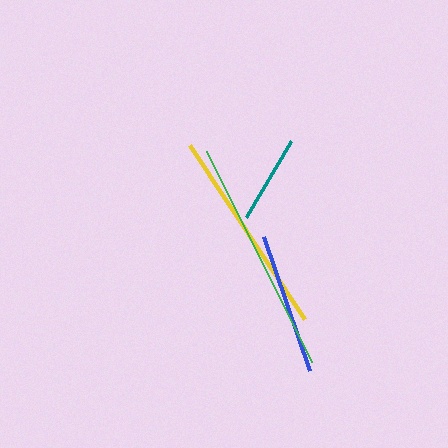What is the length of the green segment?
The green segment is approximately 235 pixels long.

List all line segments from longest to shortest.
From longest to shortest: green, yellow, blue, teal.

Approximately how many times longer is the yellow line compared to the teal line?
The yellow line is approximately 2.4 times the length of the teal line.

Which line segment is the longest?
The green line is the longest at approximately 235 pixels.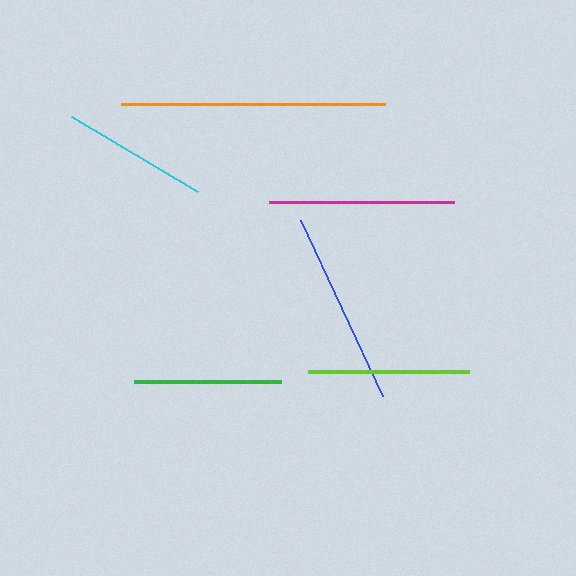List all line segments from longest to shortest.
From longest to shortest: orange, blue, magenta, lime, green, cyan.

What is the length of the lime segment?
The lime segment is approximately 162 pixels long.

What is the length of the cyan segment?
The cyan segment is approximately 147 pixels long.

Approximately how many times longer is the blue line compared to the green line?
The blue line is approximately 1.3 times the length of the green line.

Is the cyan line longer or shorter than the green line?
The green line is longer than the cyan line.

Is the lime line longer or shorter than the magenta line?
The magenta line is longer than the lime line.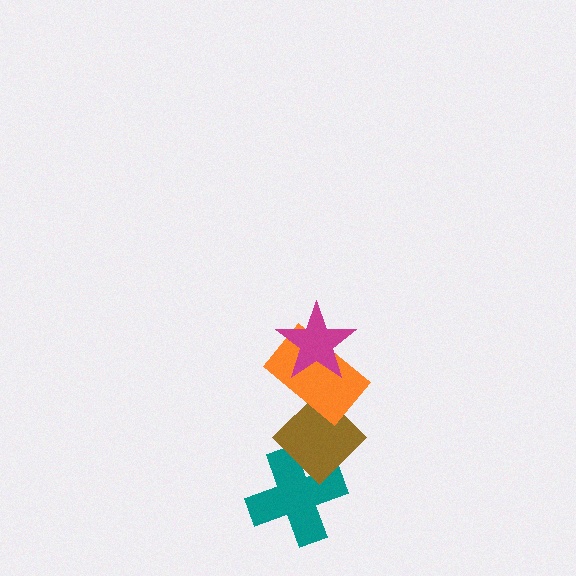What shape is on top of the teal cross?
The brown diamond is on top of the teal cross.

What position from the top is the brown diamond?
The brown diamond is 3rd from the top.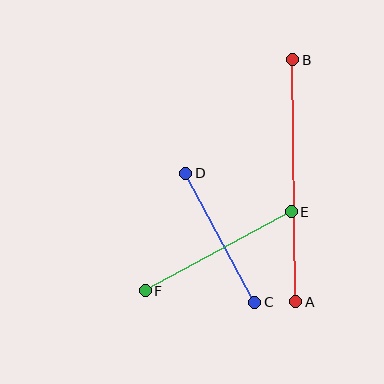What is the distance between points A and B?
The distance is approximately 242 pixels.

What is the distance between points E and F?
The distance is approximately 166 pixels.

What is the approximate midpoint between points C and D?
The midpoint is at approximately (220, 238) pixels.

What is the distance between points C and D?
The distance is approximately 146 pixels.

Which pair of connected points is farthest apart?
Points A and B are farthest apart.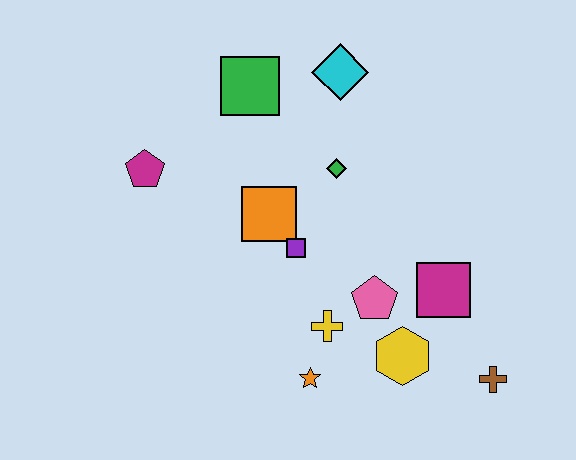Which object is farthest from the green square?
The brown cross is farthest from the green square.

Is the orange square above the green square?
No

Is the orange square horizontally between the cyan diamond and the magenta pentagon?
Yes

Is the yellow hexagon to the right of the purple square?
Yes